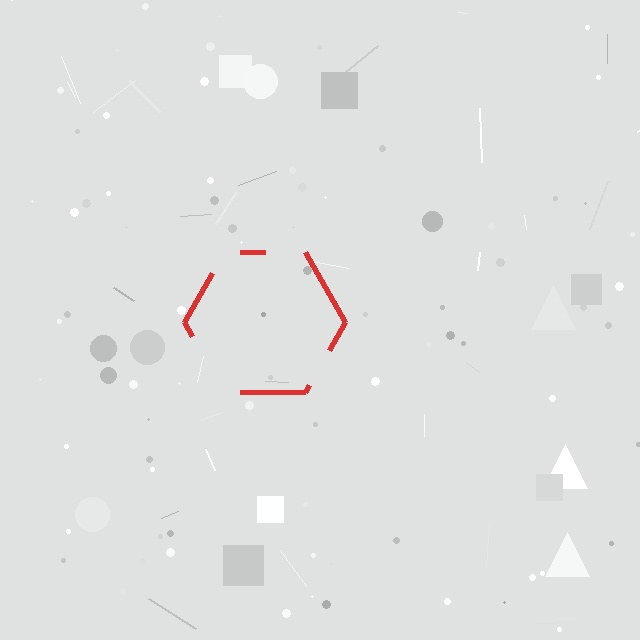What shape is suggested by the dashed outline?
The dashed outline suggests a hexagon.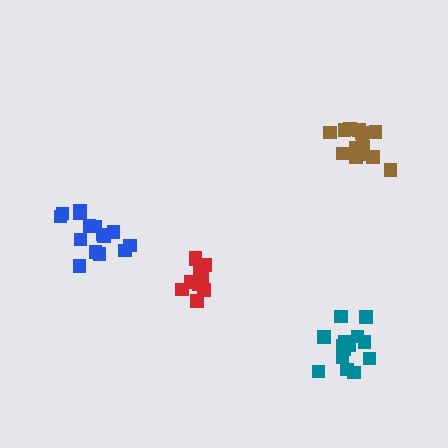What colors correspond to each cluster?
The clusters are colored: red, brown, teal, blue.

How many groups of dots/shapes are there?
There are 4 groups.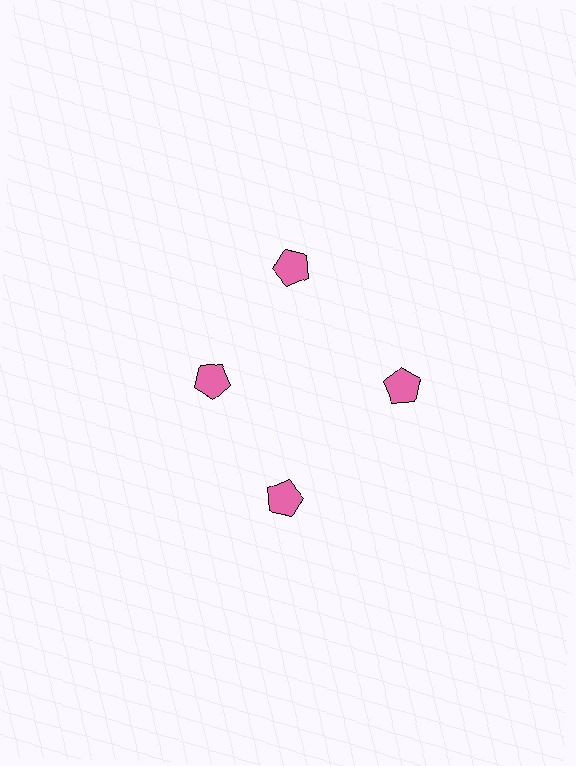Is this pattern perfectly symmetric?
No. The 4 pink pentagons are arranged in a ring, but one element near the 9 o'clock position is pulled inward toward the center, breaking the 4-fold rotational symmetry.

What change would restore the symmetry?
The symmetry would be restored by moving it outward, back onto the ring so that all 4 pentagons sit at equal angles and equal distance from the center.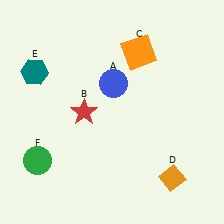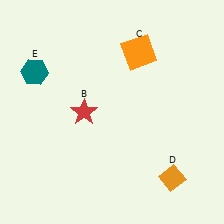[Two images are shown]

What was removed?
The green circle (F), the blue circle (A) were removed in Image 2.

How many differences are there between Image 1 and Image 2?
There are 2 differences between the two images.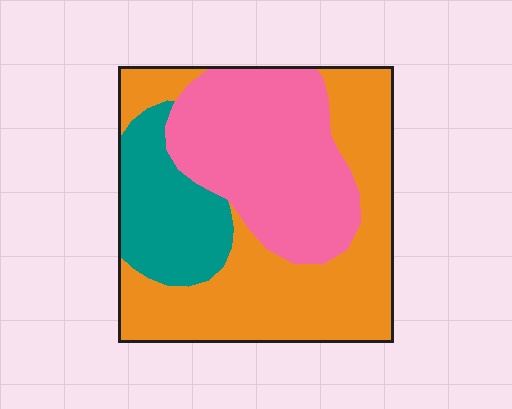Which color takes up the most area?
Orange, at roughly 45%.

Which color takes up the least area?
Teal, at roughly 20%.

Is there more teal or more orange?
Orange.